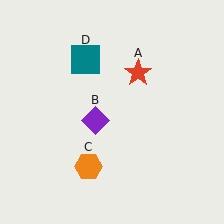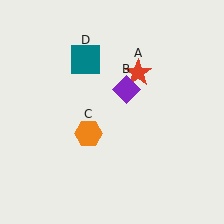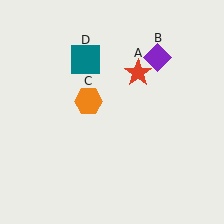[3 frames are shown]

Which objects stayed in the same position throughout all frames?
Red star (object A) and teal square (object D) remained stationary.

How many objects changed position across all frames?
2 objects changed position: purple diamond (object B), orange hexagon (object C).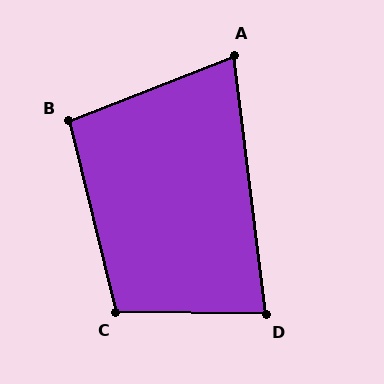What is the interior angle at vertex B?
Approximately 98 degrees (obtuse).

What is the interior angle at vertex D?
Approximately 82 degrees (acute).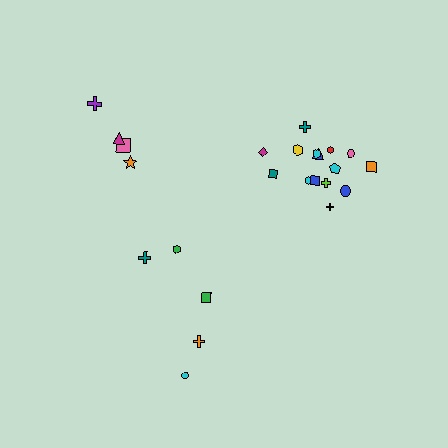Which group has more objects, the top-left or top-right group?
The top-right group.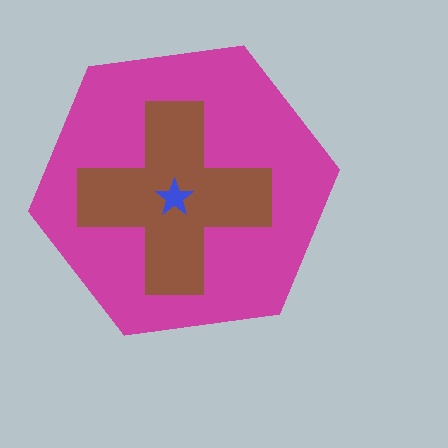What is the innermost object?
The blue star.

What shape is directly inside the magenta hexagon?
The brown cross.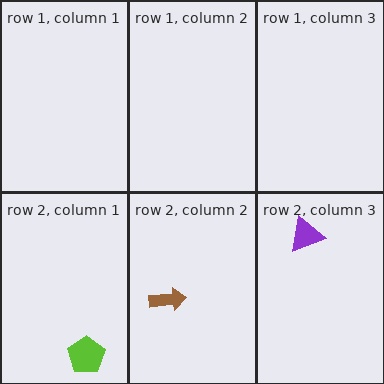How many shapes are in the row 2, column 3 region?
1.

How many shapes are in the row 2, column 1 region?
1.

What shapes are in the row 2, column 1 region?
The lime pentagon.